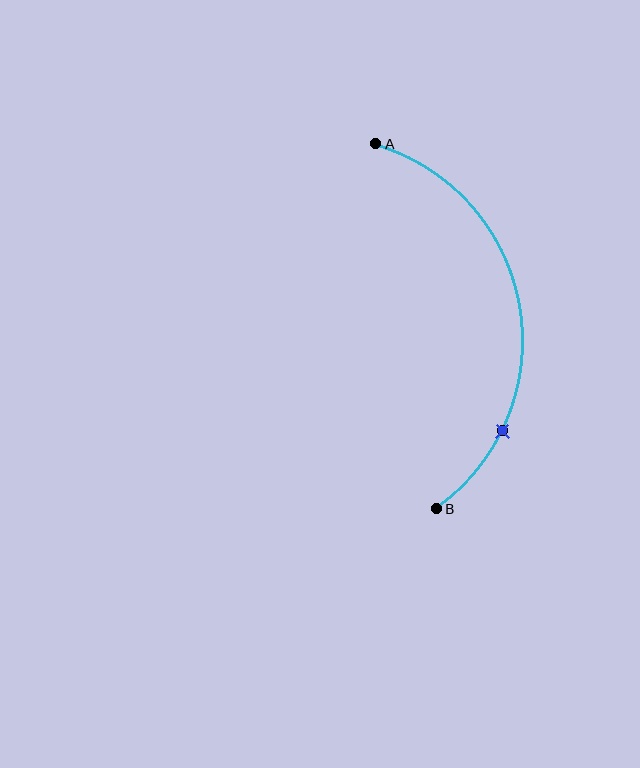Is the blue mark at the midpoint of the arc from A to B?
No. The blue mark lies on the arc but is closer to endpoint B. The arc midpoint would be at the point on the curve equidistant along the arc from both A and B.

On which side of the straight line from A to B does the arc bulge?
The arc bulges to the right of the straight line connecting A and B.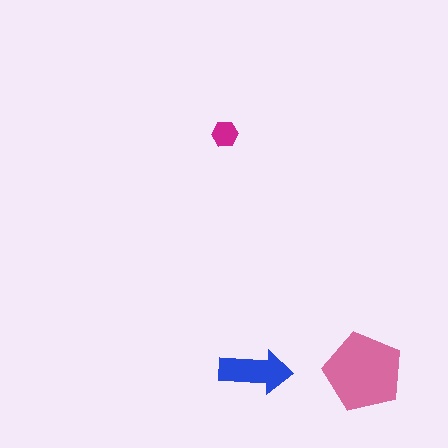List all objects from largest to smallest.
The pink pentagon, the blue arrow, the magenta hexagon.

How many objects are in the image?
There are 3 objects in the image.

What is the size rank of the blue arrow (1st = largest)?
2nd.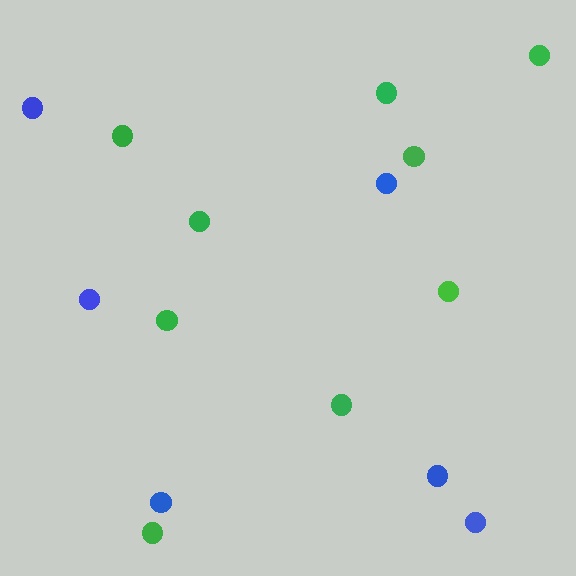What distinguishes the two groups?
There are 2 groups: one group of blue circles (6) and one group of green circles (9).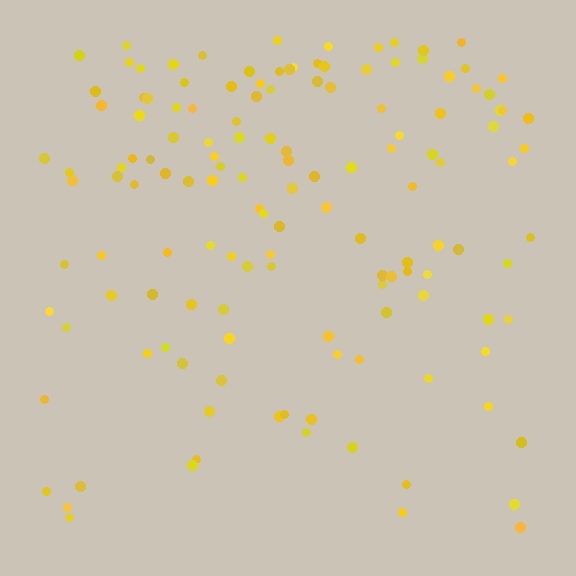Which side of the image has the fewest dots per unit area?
The bottom.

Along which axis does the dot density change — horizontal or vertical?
Vertical.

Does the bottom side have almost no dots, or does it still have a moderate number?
Still a moderate number, just noticeably fewer than the top.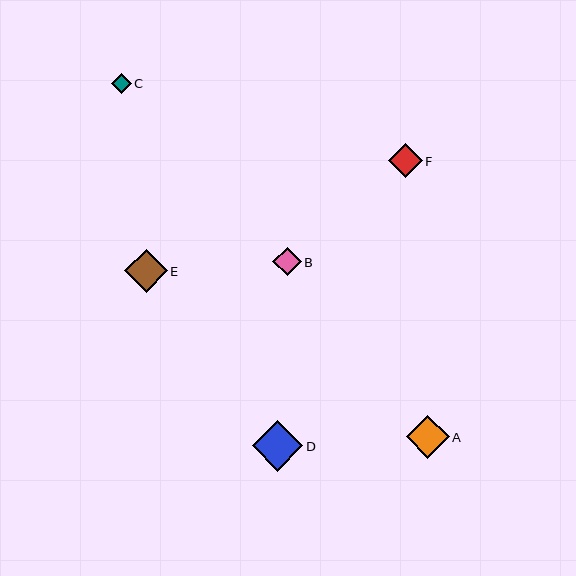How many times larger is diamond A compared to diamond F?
Diamond A is approximately 1.3 times the size of diamond F.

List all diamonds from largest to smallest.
From largest to smallest: D, A, E, F, B, C.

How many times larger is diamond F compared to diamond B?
Diamond F is approximately 1.2 times the size of diamond B.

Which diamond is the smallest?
Diamond C is the smallest with a size of approximately 20 pixels.